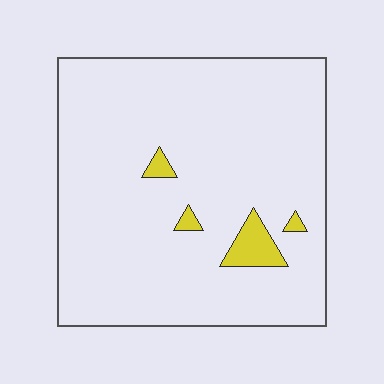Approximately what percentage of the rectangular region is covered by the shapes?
Approximately 5%.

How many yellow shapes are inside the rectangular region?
4.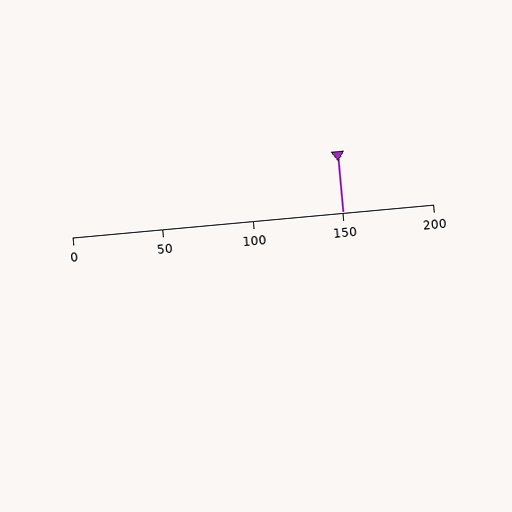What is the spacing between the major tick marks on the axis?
The major ticks are spaced 50 apart.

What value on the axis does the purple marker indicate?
The marker indicates approximately 150.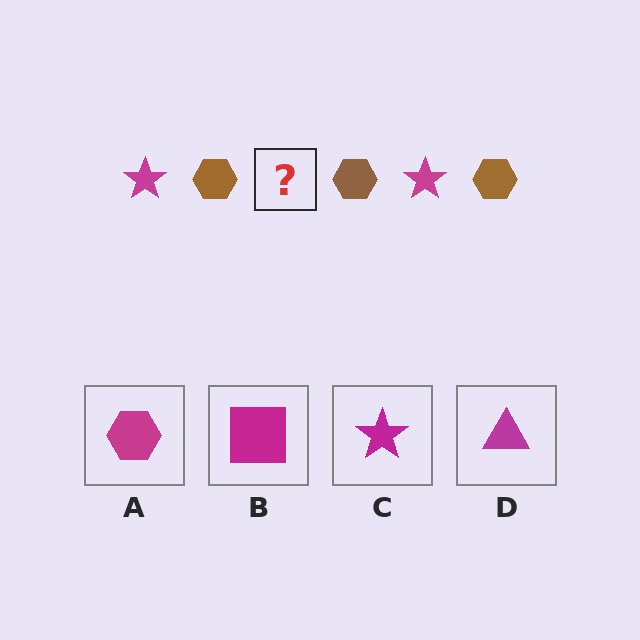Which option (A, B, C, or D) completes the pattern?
C.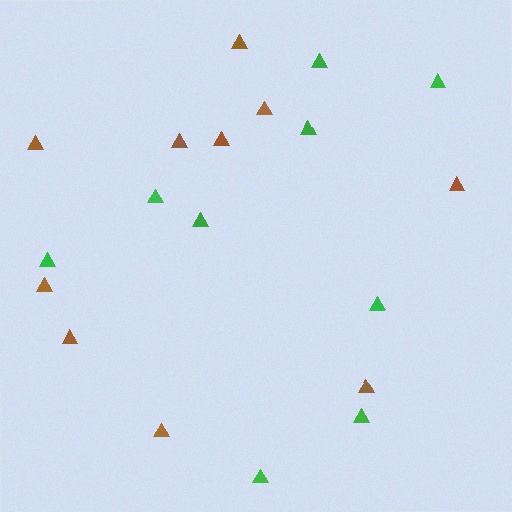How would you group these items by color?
There are 2 groups: one group of brown triangles (10) and one group of green triangles (9).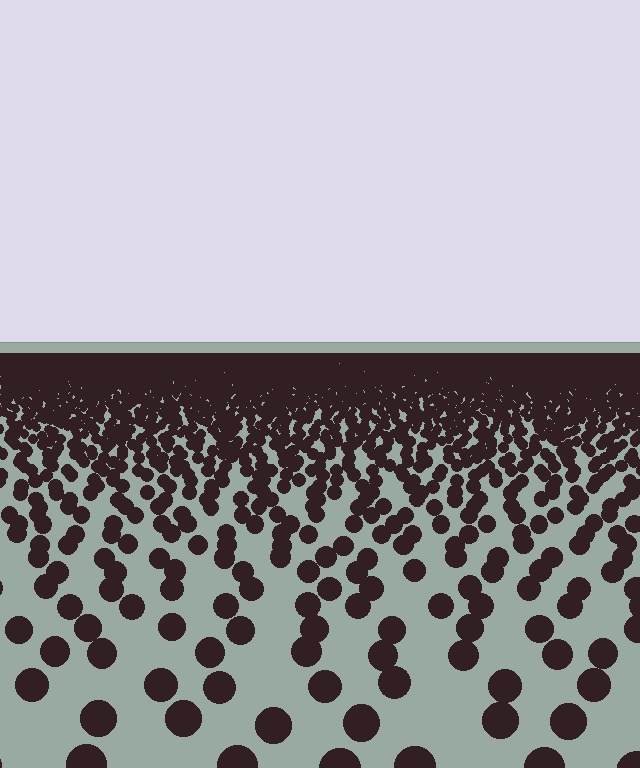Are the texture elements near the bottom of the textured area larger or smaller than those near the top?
Larger. Near the bottom, elements are closer to the viewer and appear at a bigger on-screen size.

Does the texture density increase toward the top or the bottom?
Density increases toward the top.